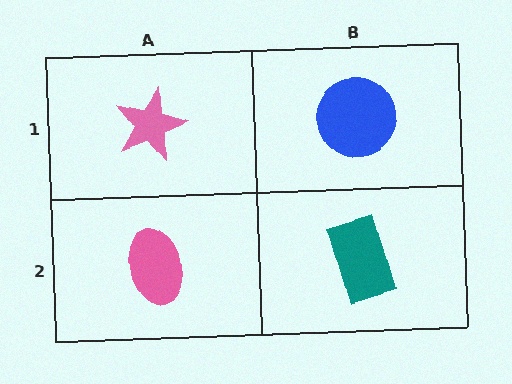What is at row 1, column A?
A pink star.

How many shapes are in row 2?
2 shapes.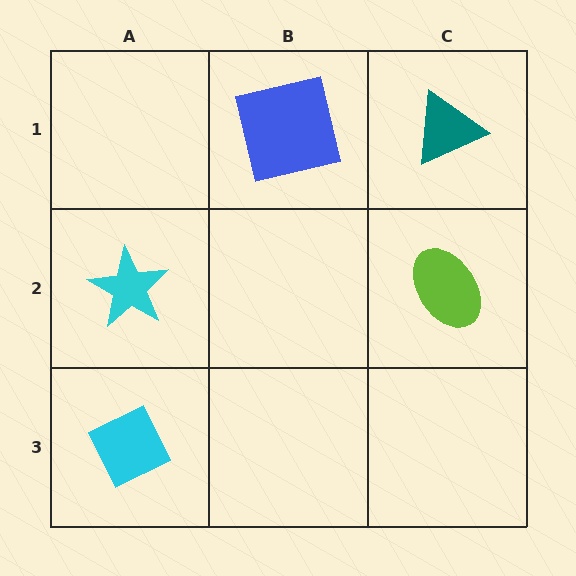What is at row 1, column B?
A blue square.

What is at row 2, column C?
A lime ellipse.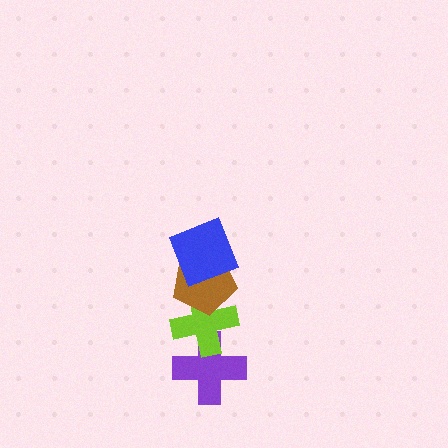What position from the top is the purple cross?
The purple cross is 4th from the top.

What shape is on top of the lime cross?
The brown pentagon is on top of the lime cross.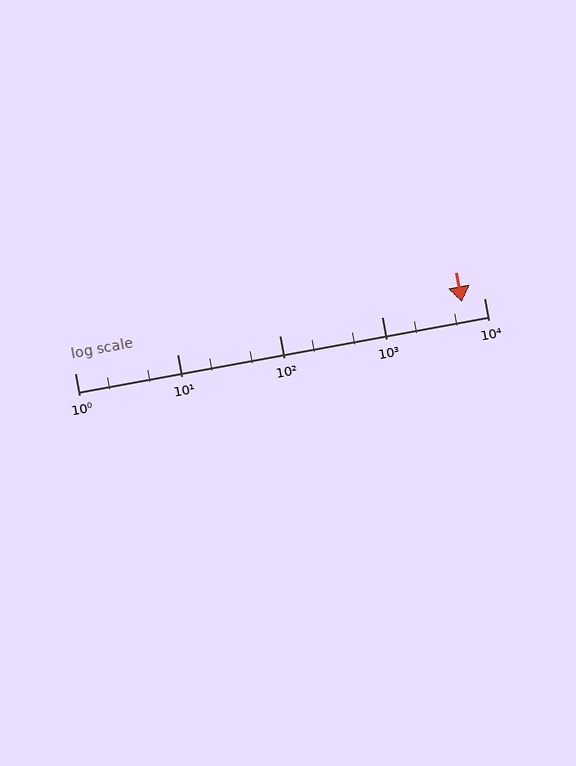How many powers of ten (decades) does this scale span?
The scale spans 4 decades, from 1 to 10000.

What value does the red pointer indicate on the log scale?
The pointer indicates approximately 6100.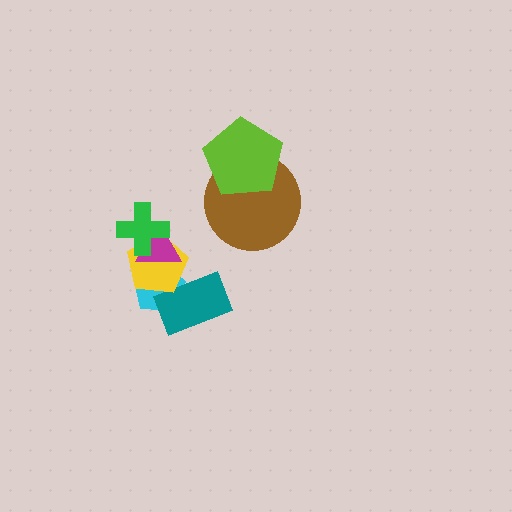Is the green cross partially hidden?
No, no other shape covers it.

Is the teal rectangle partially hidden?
Yes, it is partially covered by another shape.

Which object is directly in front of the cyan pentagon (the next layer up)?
The teal rectangle is directly in front of the cyan pentagon.